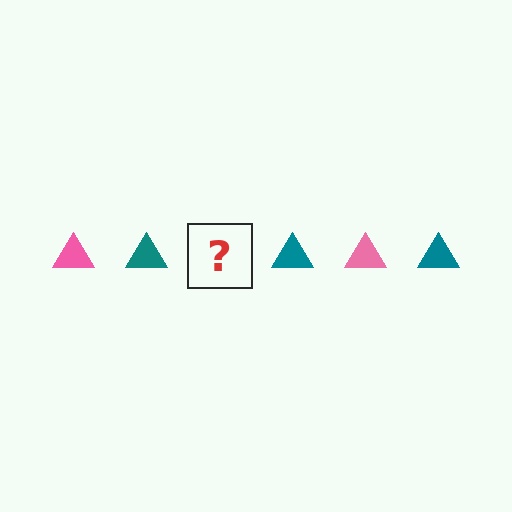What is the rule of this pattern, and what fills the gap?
The rule is that the pattern cycles through pink, teal triangles. The gap should be filled with a pink triangle.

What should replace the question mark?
The question mark should be replaced with a pink triangle.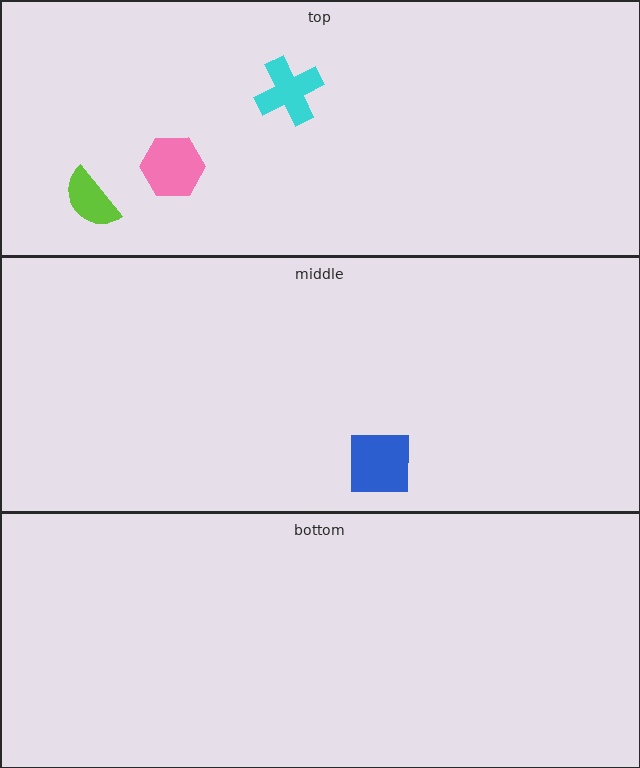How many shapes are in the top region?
3.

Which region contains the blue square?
The middle region.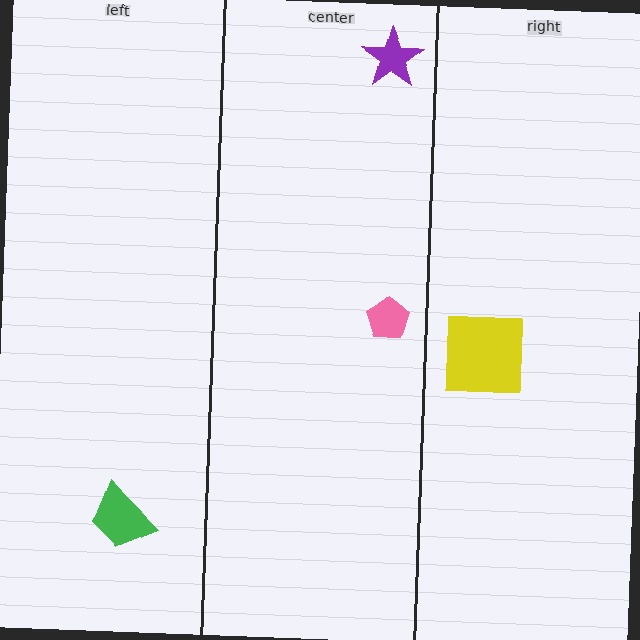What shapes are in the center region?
The purple star, the pink pentagon.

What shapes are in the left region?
The green trapezoid.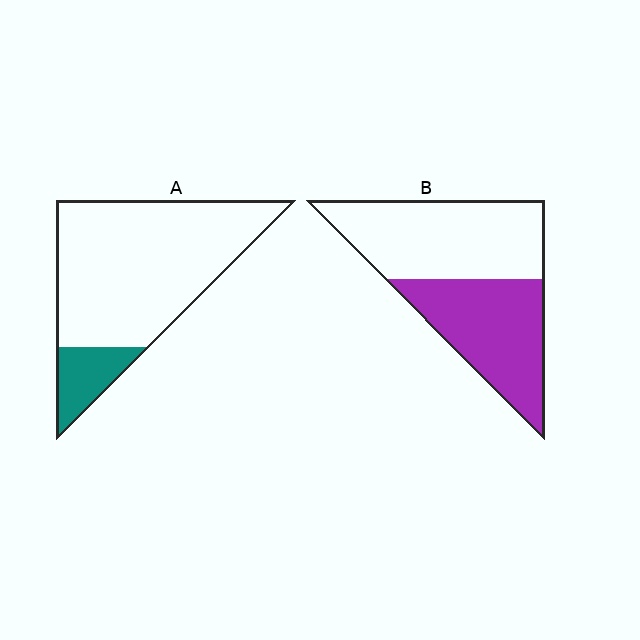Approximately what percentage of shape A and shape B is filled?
A is approximately 15% and B is approximately 45%.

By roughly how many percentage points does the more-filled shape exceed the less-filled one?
By roughly 30 percentage points (B over A).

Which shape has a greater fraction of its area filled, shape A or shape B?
Shape B.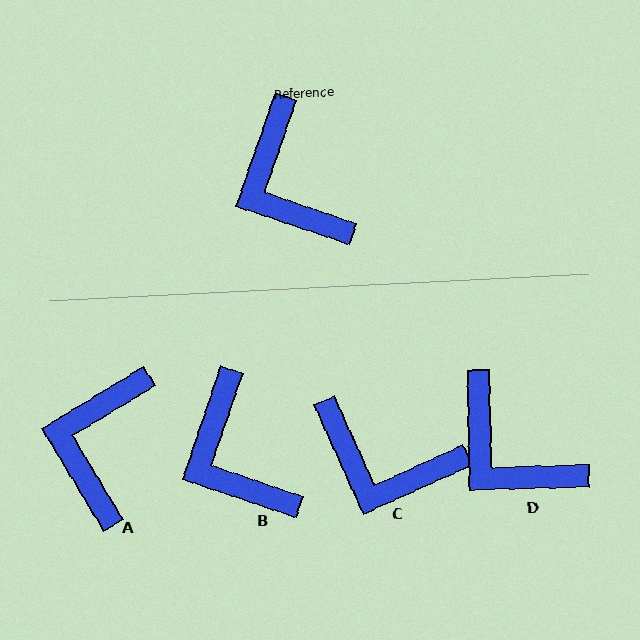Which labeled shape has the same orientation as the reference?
B.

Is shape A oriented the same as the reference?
No, it is off by about 40 degrees.